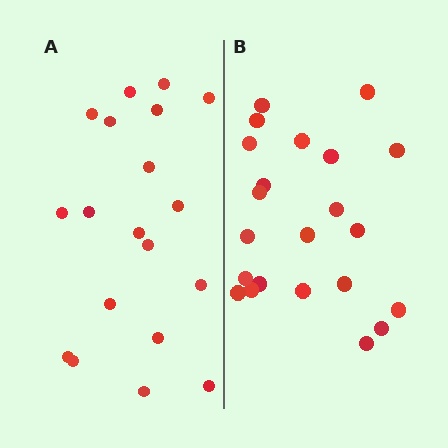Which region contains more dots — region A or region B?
Region B (the right region) has more dots.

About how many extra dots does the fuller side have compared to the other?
Region B has just a few more — roughly 2 or 3 more dots than region A.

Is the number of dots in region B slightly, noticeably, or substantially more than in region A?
Region B has only slightly more — the two regions are fairly close. The ratio is roughly 1.2 to 1.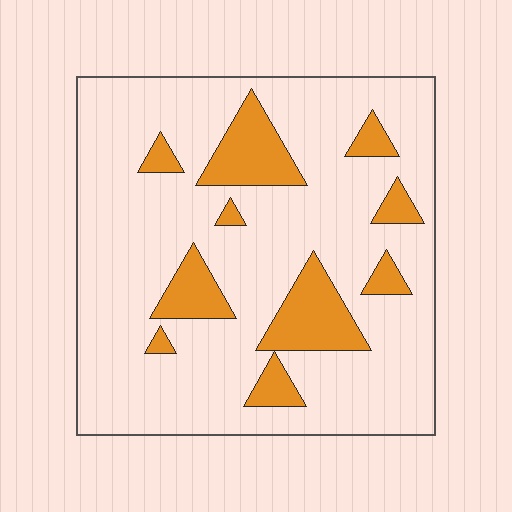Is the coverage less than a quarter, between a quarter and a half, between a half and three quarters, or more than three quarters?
Less than a quarter.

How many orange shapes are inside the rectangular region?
10.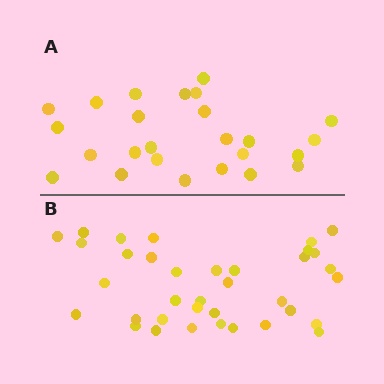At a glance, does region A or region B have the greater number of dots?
Region B (the bottom region) has more dots.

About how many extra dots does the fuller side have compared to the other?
Region B has roughly 12 or so more dots than region A.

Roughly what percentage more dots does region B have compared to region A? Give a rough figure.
About 45% more.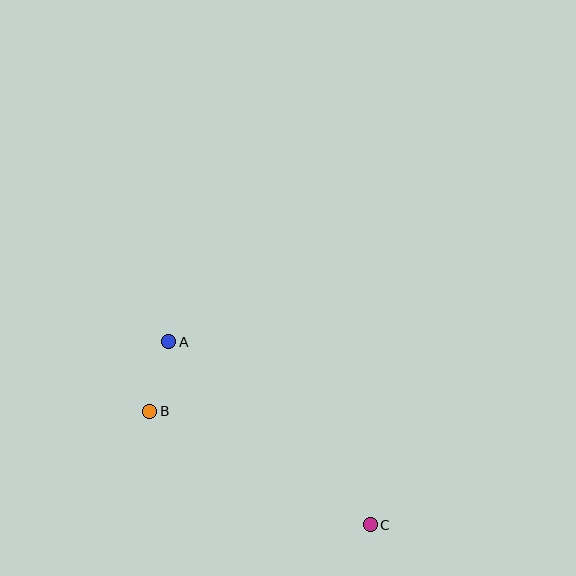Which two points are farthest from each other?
Points A and C are farthest from each other.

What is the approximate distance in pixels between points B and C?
The distance between B and C is approximately 248 pixels.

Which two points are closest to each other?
Points A and B are closest to each other.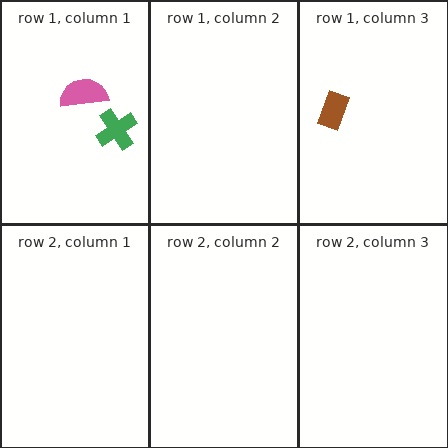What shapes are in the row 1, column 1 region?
The green cross, the pink semicircle.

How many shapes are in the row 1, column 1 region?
2.